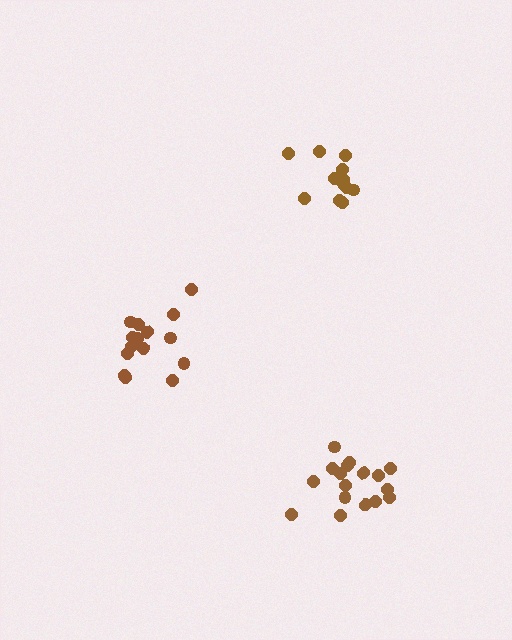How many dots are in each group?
Group 1: 15 dots, Group 2: 17 dots, Group 3: 12 dots (44 total).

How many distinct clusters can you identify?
There are 3 distinct clusters.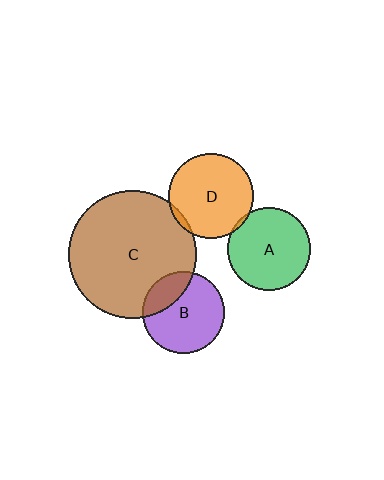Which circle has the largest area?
Circle C (brown).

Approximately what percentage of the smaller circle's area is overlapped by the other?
Approximately 5%.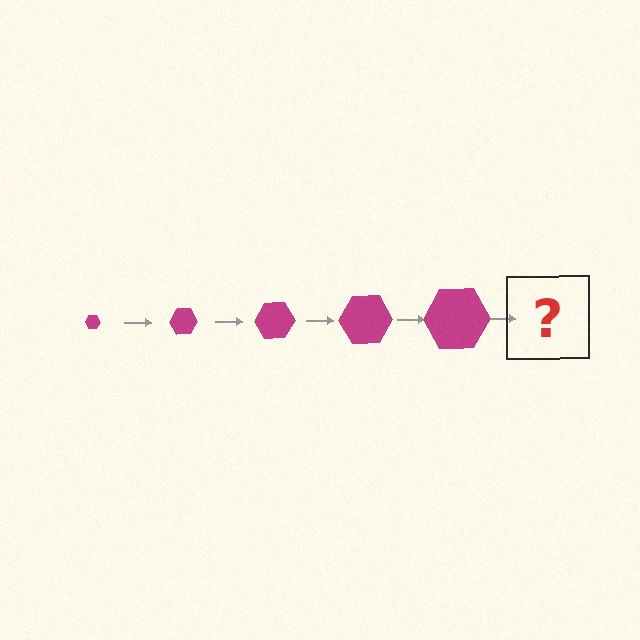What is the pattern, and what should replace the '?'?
The pattern is that the hexagon gets progressively larger each step. The '?' should be a magenta hexagon, larger than the previous one.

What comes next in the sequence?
The next element should be a magenta hexagon, larger than the previous one.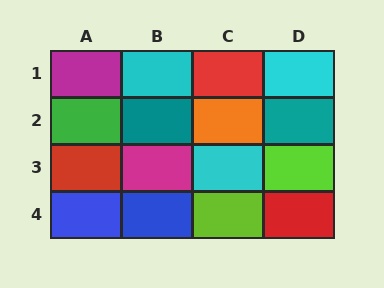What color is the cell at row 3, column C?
Cyan.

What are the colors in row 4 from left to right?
Blue, blue, lime, red.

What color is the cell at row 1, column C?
Red.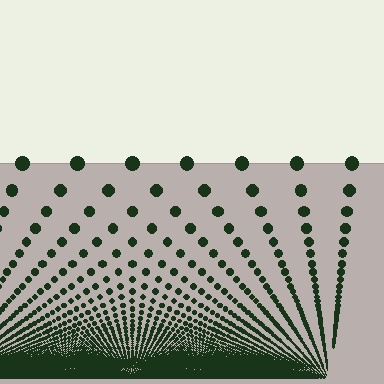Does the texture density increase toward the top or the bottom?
Density increases toward the bottom.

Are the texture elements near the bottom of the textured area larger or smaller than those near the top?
Smaller. The gradient is inverted — elements near the bottom are smaller and denser.